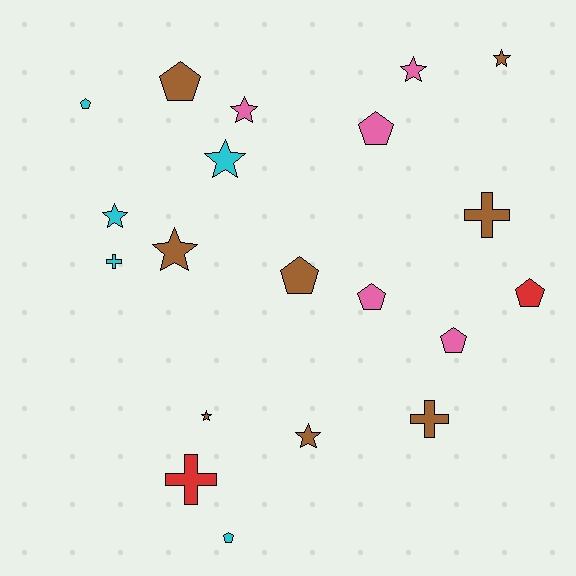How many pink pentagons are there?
There are 3 pink pentagons.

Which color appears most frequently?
Brown, with 8 objects.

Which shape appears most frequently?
Pentagon, with 8 objects.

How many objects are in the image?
There are 20 objects.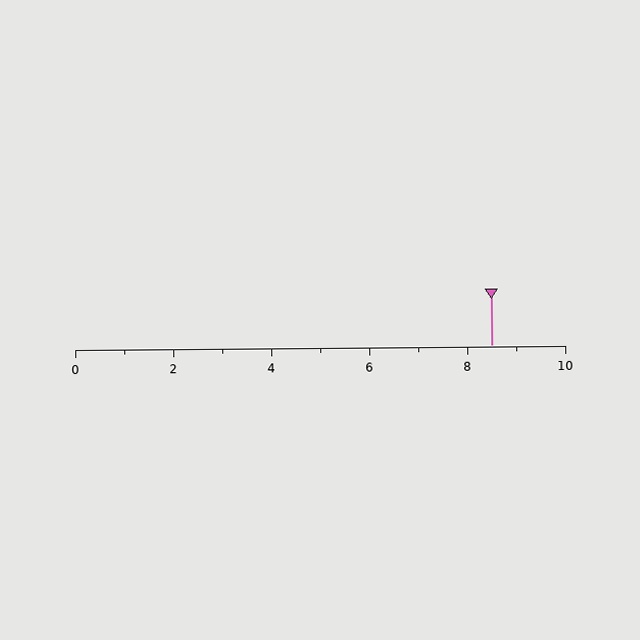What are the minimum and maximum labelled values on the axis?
The axis runs from 0 to 10.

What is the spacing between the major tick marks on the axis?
The major ticks are spaced 2 apart.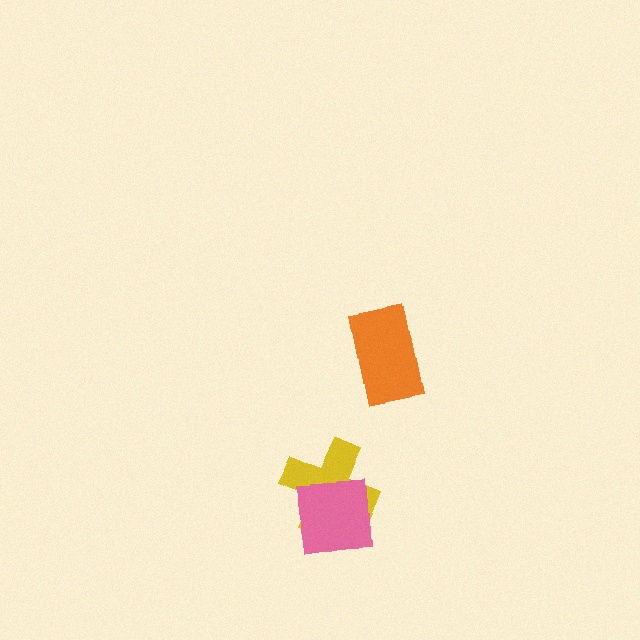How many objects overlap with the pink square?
1 object overlaps with the pink square.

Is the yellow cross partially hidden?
Yes, it is partially covered by another shape.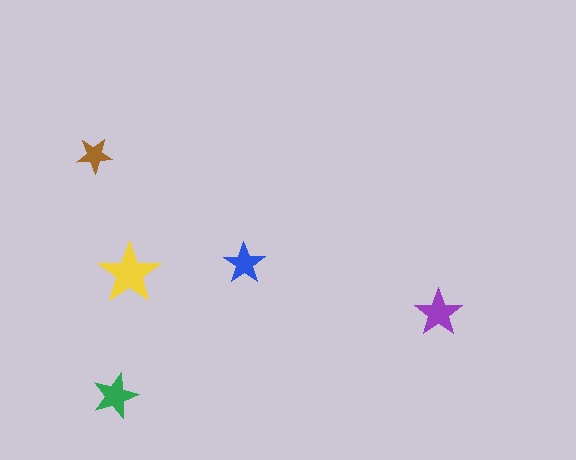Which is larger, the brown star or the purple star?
The purple one.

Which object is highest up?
The brown star is topmost.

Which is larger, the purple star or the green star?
The purple one.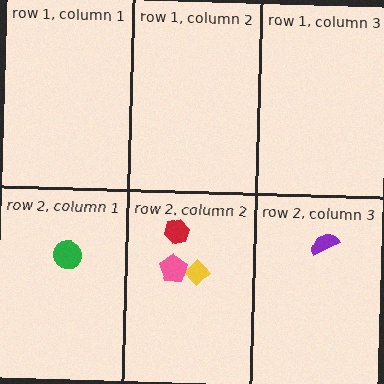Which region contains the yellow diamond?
The row 2, column 2 region.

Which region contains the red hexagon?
The row 2, column 2 region.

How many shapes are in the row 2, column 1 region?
1.